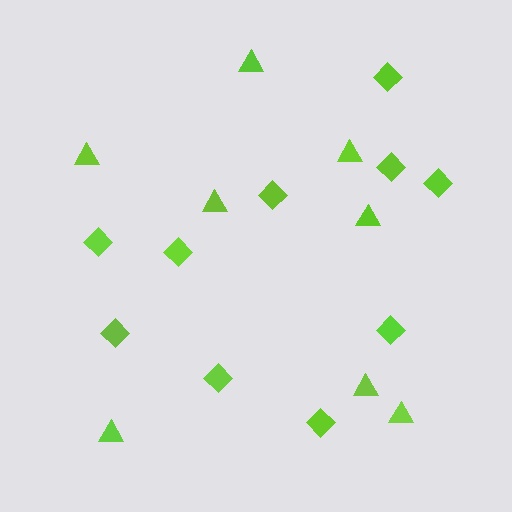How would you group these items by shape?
There are 2 groups: one group of diamonds (10) and one group of triangles (8).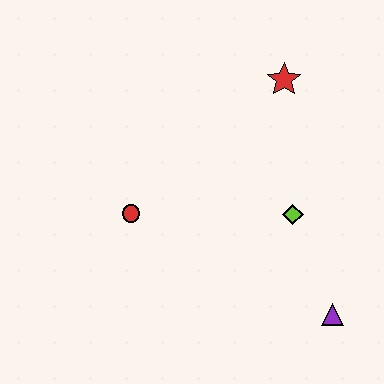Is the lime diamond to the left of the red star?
No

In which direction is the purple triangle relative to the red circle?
The purple triangle is to the right of the red circle.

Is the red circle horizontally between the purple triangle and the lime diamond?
No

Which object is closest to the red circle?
The lime diamond is closest to the red circle.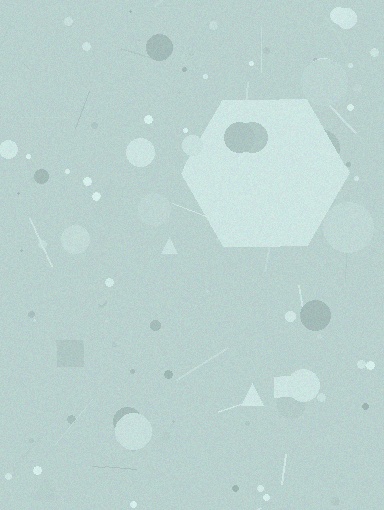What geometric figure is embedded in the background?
A hexagon is embedded in the background.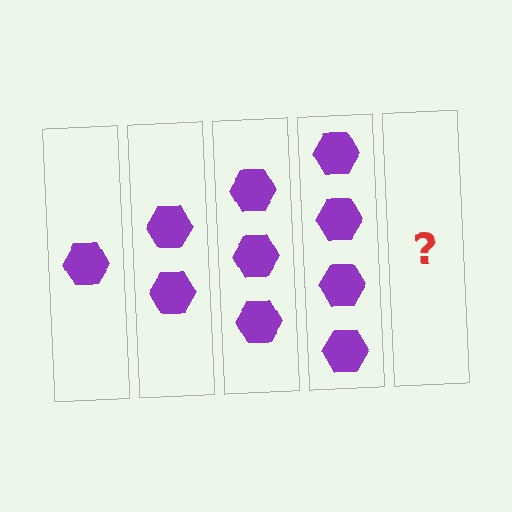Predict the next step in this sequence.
The next step is 5 hexagons.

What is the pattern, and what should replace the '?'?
The pattern is that each step adds one more hexagon. The '?' should be 5 hexagons.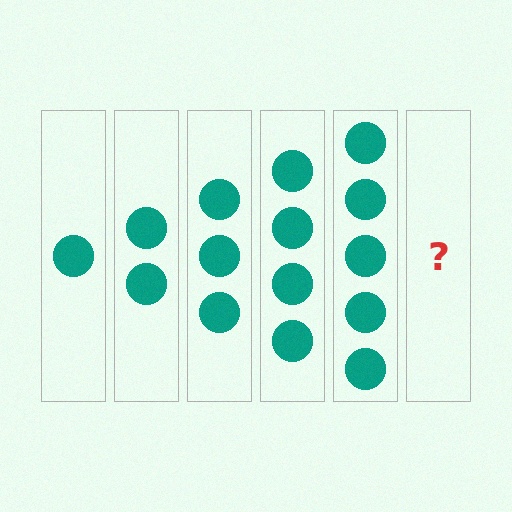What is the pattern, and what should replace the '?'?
The pattern is that each step adds one more circle. The '?' should be 6 circles.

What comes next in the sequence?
The next element should be 6 circles.